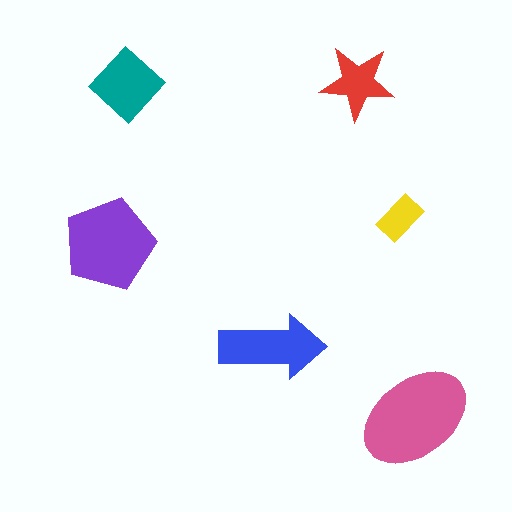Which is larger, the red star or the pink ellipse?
The pink ellipse.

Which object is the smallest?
The yellow rectangle.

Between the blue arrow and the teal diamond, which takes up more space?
The blue arrow.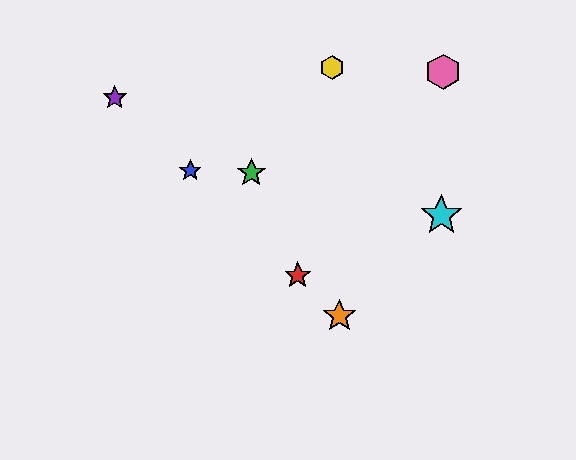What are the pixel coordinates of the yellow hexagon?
The yellow hexagon is at (332, 68).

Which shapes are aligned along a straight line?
The red star, the blue star, the purple star, the orange star are aligned along a straight line.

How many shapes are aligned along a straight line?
4 shapes (the red star, the blue star, the purple star, the orange star) are aligned along a straight line.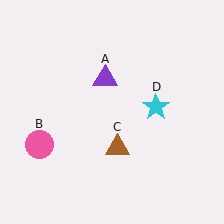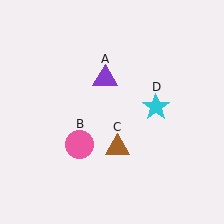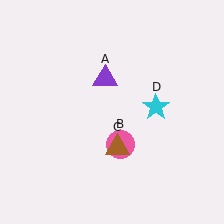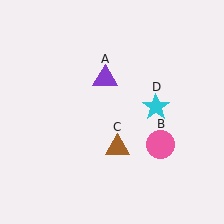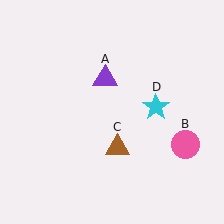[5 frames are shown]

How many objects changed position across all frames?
1 object changed position: pink circle (object B).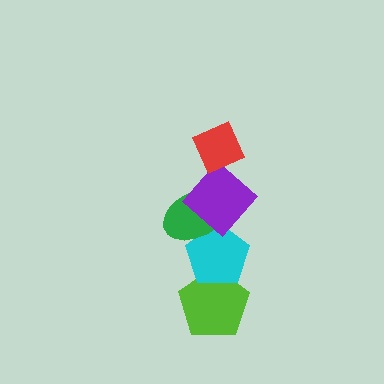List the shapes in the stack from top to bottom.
From top to bottom: the red diamond, the purple diamond, the green ellipse, the cyan pentagon, the lime pentagon.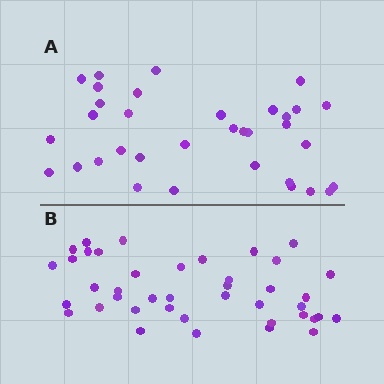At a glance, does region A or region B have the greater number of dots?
Region B (the bottom region) has more dots.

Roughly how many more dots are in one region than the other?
Region B has roughly 8 or so more dots than region A.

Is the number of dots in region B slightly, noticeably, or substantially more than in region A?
Region B has only slightly more — the two regions are fairly close. The ratio is roughly 1.2 to 1.